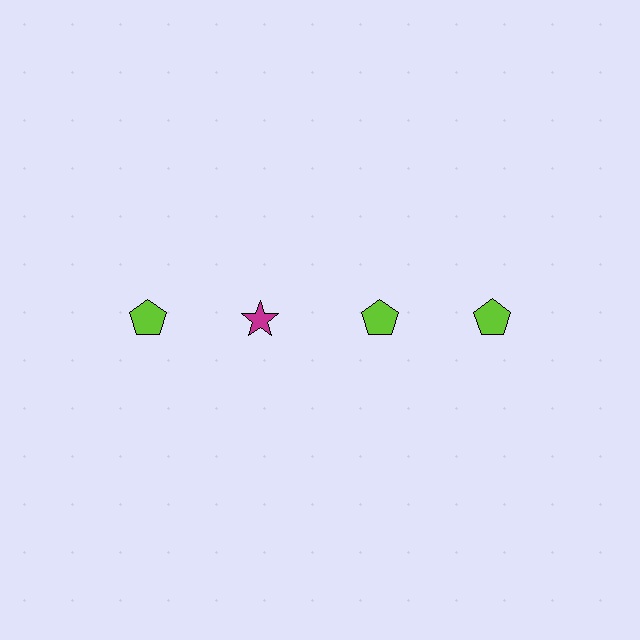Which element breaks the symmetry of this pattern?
The magenta star in the top row, second from left column breaks the symmetry. All other shapes are lime pentagons.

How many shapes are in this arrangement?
There are 4 shapes arranged in a grid pattern.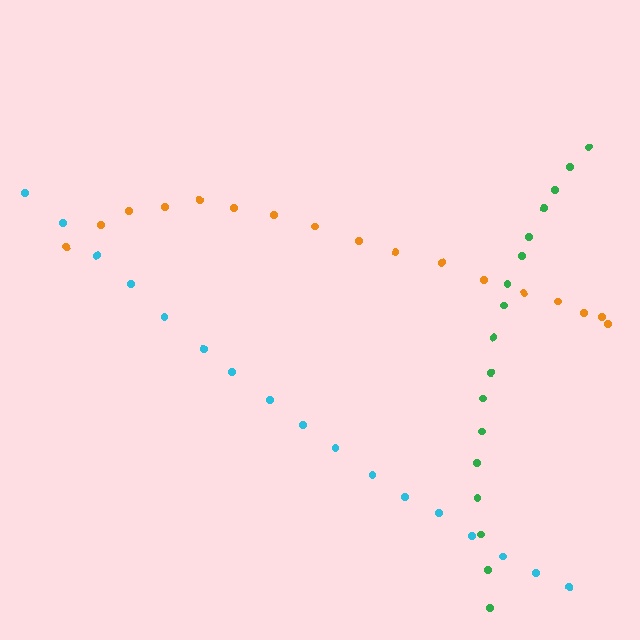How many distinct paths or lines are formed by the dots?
There are 3 distinct paths.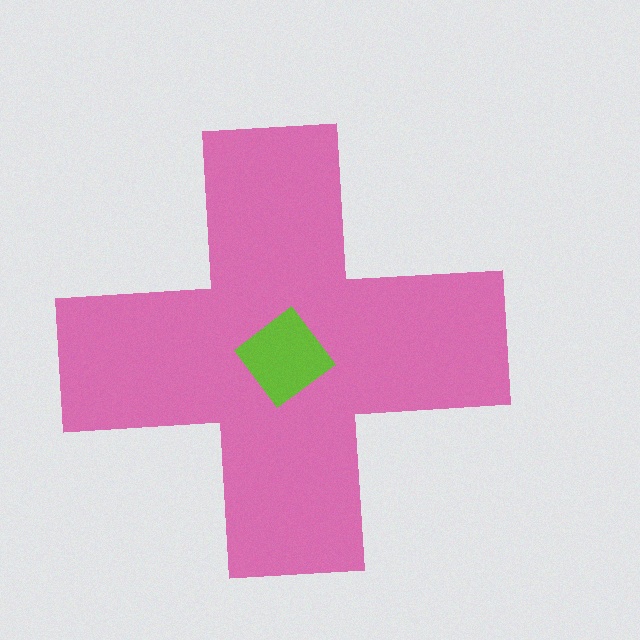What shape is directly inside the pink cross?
The lime diamond.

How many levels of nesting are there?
2.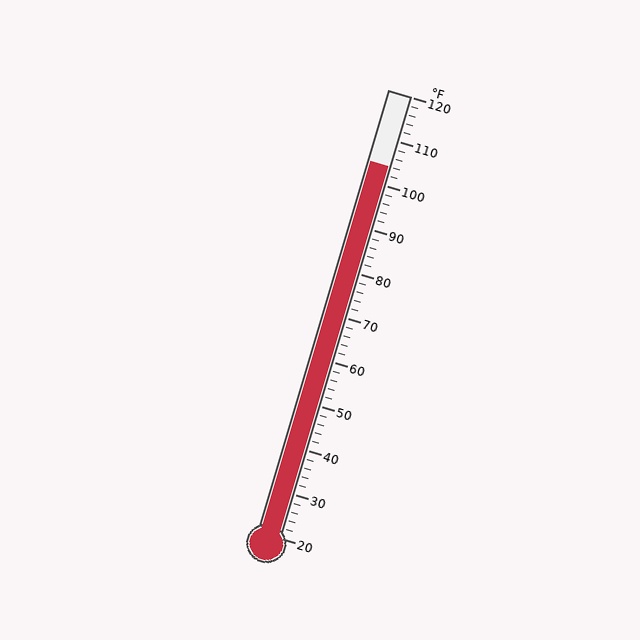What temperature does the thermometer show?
The thermometer shows approximately 104°F.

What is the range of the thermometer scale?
The thermometer scale ranges from 20°F to 120°F.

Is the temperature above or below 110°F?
The temperature is below 110°F.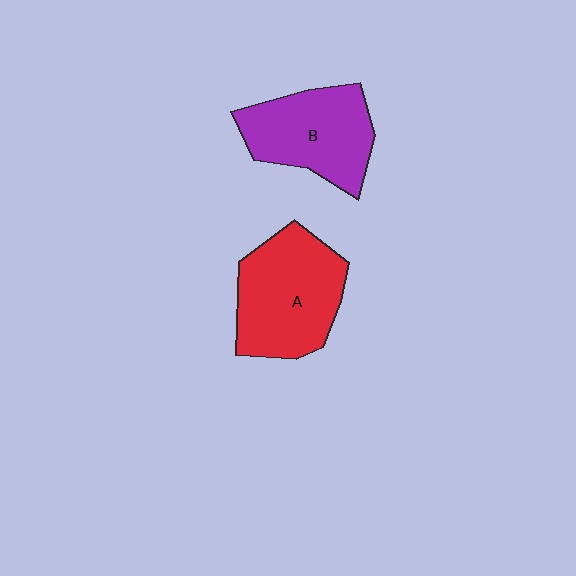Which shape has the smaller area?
Shape B (purple).